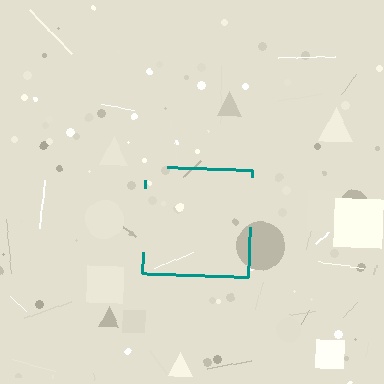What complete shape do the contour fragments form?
The contour fragments form a square.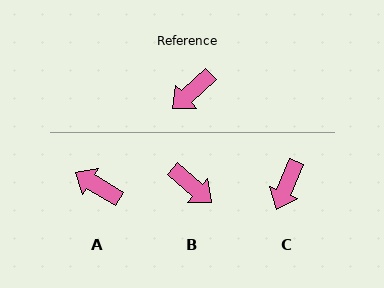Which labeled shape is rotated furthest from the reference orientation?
B, about 97 degrees away.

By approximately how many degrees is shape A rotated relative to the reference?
Approximately 74 degrees clockwise.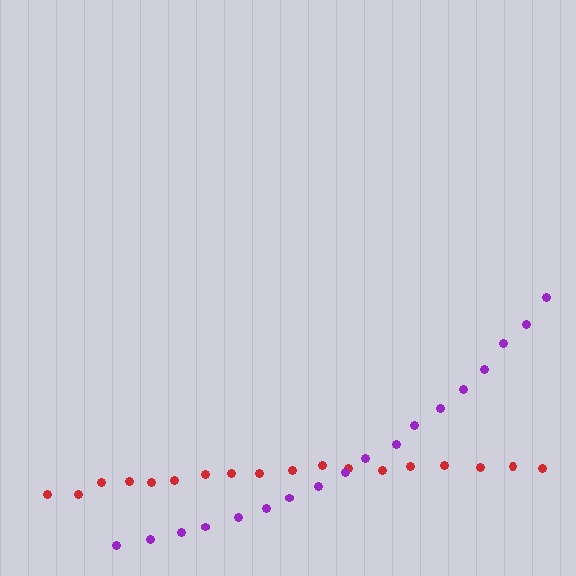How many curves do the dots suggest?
There are 2 distinct paths.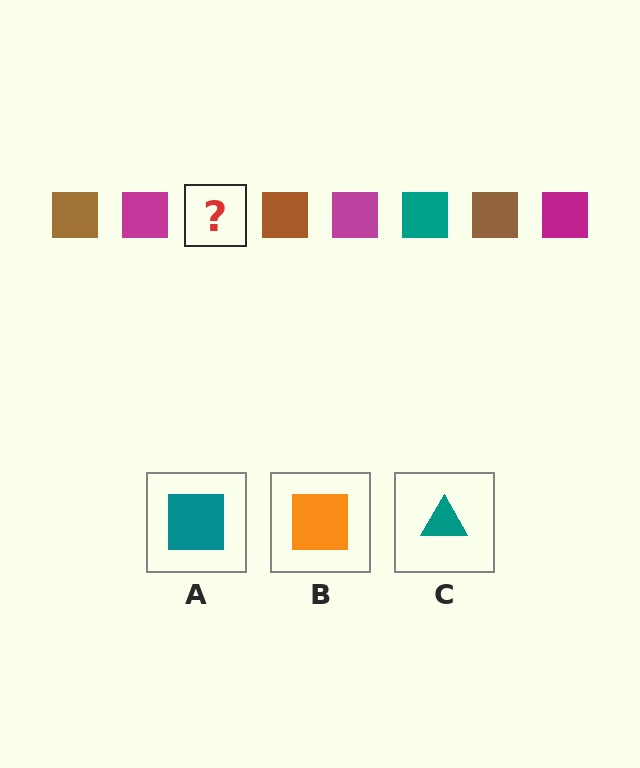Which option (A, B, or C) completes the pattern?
A.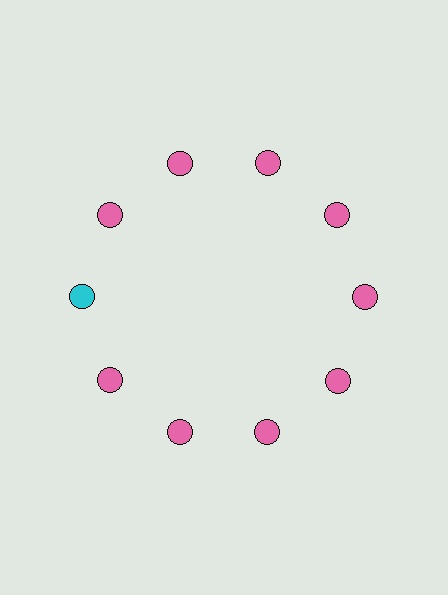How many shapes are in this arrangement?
There are 10 shapes arranged in a ring pattern.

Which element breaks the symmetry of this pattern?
The cyan circle at roughly the 9 o'clock position breaks the symmetry. All other shapes are pink circles.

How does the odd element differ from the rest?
It has a different color: cyan instead of pink.